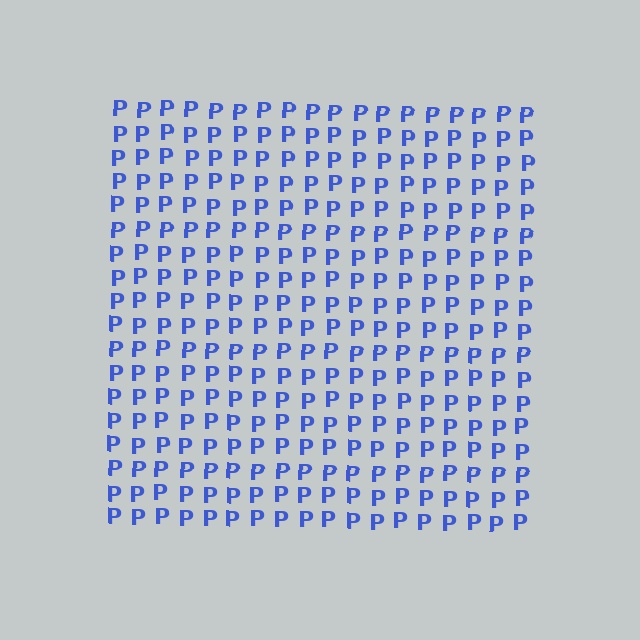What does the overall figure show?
The overall figure shows a square.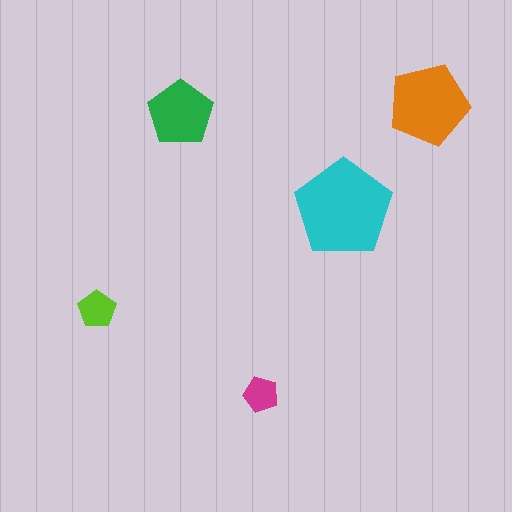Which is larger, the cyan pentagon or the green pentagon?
The cyan one.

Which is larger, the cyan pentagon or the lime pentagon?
The cyan one.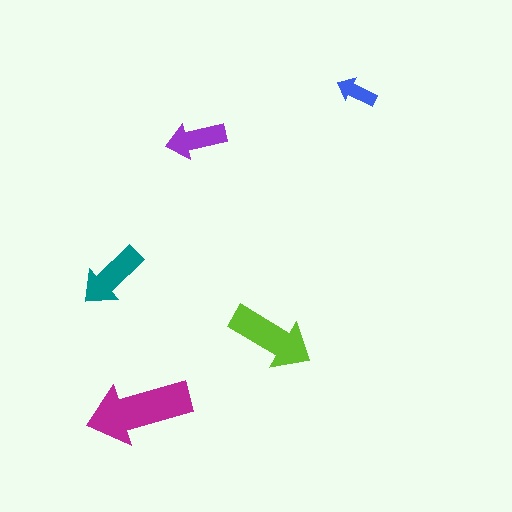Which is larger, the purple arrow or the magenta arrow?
The magenta one.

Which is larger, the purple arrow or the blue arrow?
The purple one.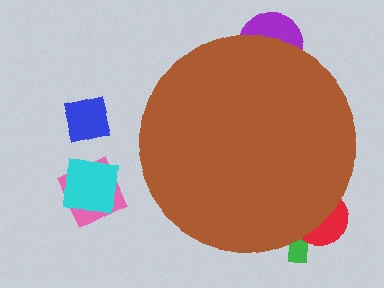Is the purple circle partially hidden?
Yes, the purple circle is partially hidden behind the brown circle.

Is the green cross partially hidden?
Yes, the green cross is partially hidden behind the brown circle.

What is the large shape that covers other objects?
A brown circle.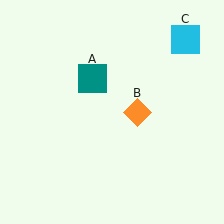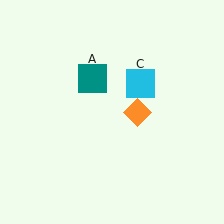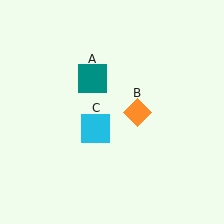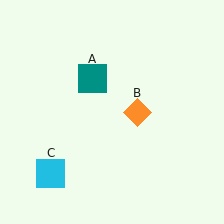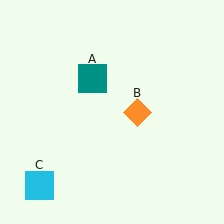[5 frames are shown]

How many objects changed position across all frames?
1 object changed position: cyan square (object C).